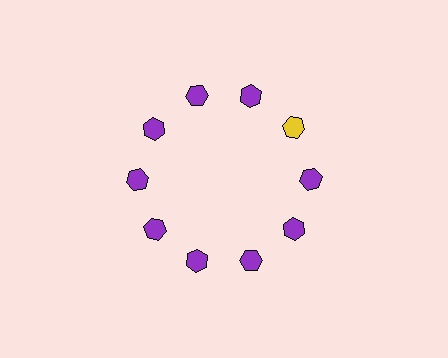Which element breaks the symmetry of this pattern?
The yellow hexagon at roughly the 2 o'clock position breaks the symmetry. All other shapes are purple hexagons.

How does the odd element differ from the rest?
It has a different color: yellow instead of purple.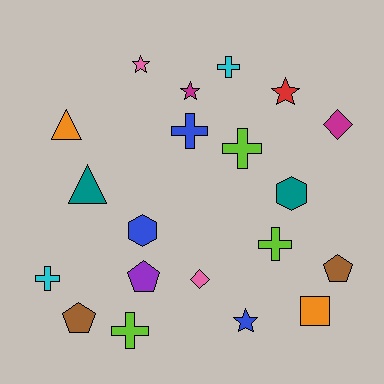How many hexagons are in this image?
There are 2 hexagons.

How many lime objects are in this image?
There are 3 lime objects.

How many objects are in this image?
There are 20 objects.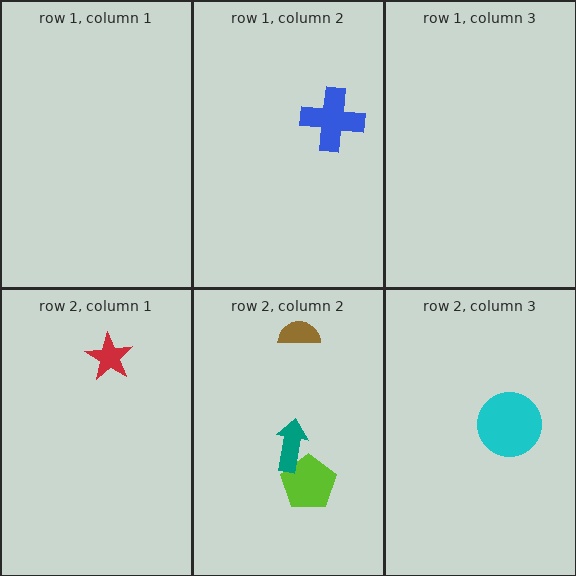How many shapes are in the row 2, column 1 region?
1.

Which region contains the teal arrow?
The row 2, column 2 region.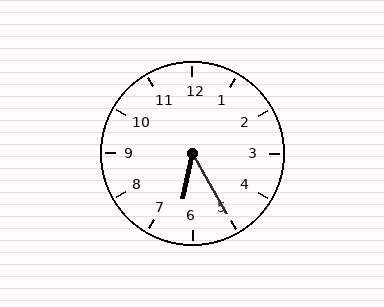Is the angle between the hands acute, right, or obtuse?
It is acute.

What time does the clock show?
6:25.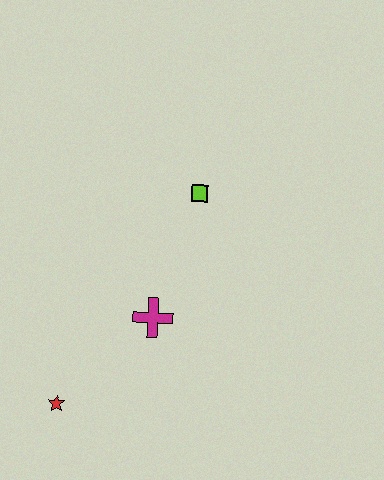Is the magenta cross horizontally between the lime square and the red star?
Yes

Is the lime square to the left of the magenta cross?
No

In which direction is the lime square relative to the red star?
The lime square is above the red star.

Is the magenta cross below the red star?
No